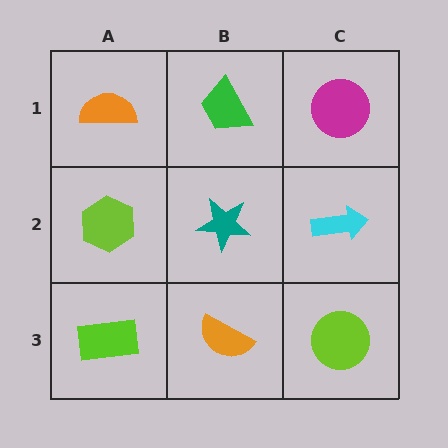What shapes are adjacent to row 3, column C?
A cyan arrow (row 2, column C), an orange semicircle (row 3, column B).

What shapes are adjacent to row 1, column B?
A teal star (row 2, column B), an orange semicircle (row 1, column A), a magenta circle (row 1, column C).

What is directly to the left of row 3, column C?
An orange semicircle.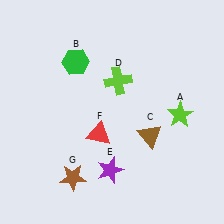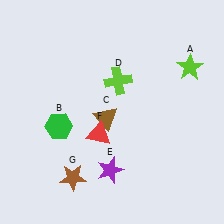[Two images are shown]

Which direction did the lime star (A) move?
The lime star (A) moved up.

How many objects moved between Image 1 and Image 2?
3 objects moved between the two images.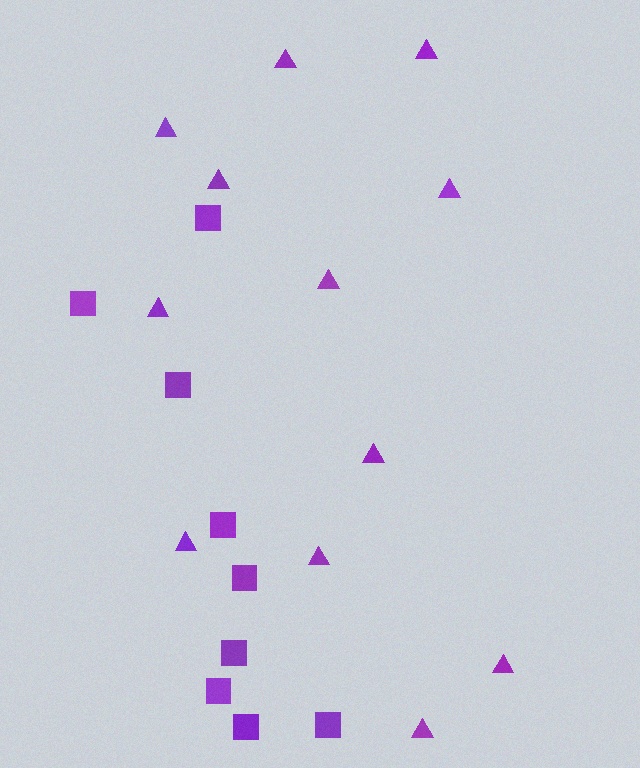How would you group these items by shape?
There are 2 groups: one group of squares (9) and one group of triangles (12).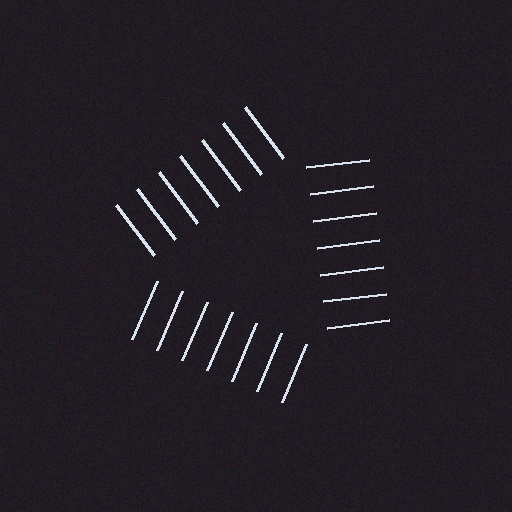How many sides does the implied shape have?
3 sides — the line-ends trace a triangle.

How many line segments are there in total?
21 — 7 along each of the 3 edges.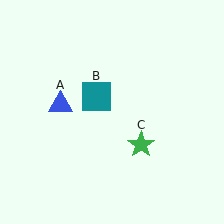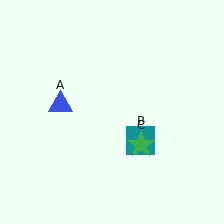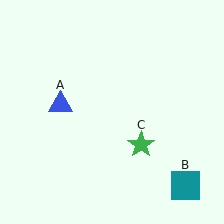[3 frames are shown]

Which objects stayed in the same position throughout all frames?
Blue triangle (object A) and green star (object C) remained stationary.